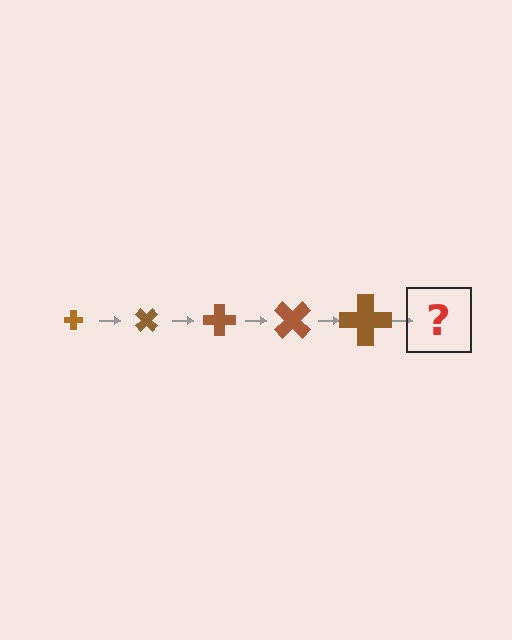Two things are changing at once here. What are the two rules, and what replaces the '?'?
The two rules are that the cross grows larger each step and it rotates 45 degrees each step. The '?' should be a cross, larger than the previous one and rotated 225 degrees from the start.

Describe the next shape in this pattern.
It should be a cross, larger than the previous one and rotated 225 degrees from the start.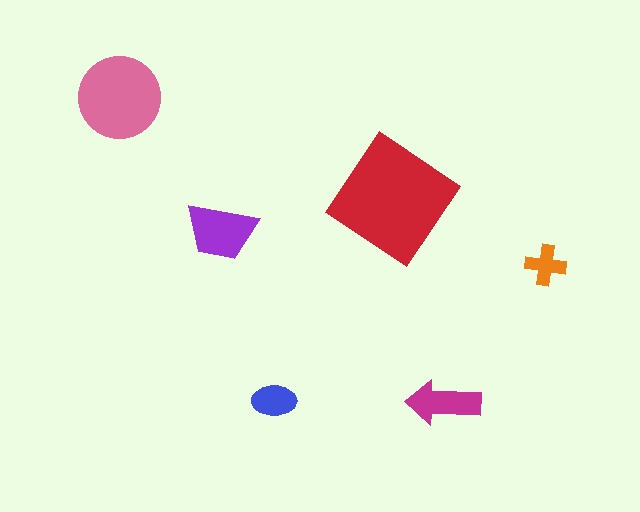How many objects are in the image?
There are 6 objects in the image.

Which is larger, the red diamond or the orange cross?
The red diamond.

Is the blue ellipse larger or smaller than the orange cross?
Larger.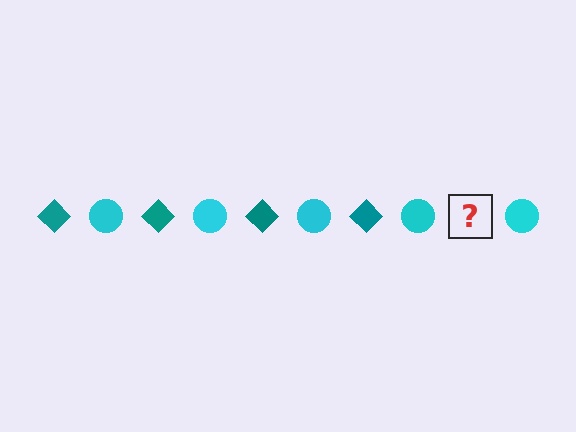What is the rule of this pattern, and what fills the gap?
The rule is that the pattern alternates between teal diamond and cyan circle. The gap should be filled with a teal diamond.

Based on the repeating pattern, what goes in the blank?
The blank should be a teal diamond.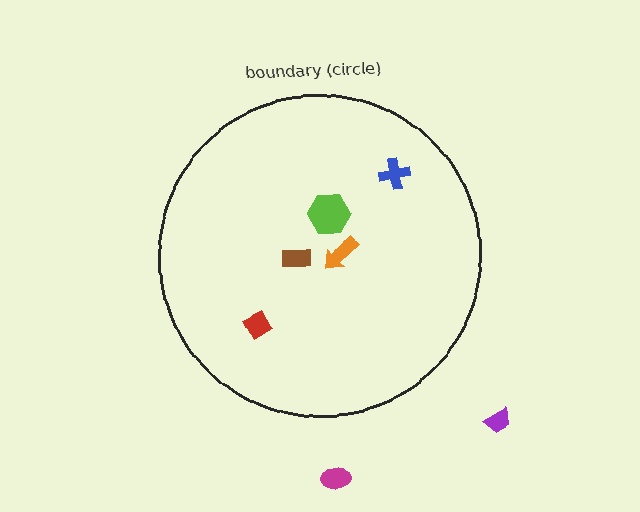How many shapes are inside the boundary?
5 inside, 2 outside.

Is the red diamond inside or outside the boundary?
Inside.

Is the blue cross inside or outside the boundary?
Inside.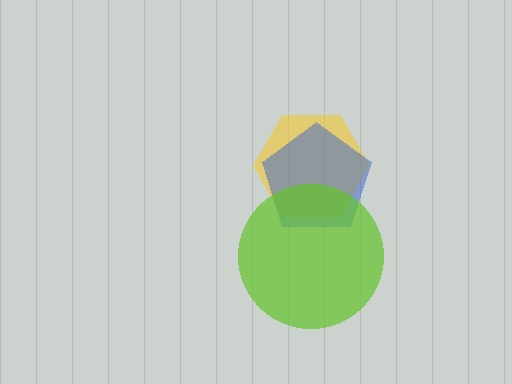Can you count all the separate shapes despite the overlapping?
Yes, there are 3 separate shapes.